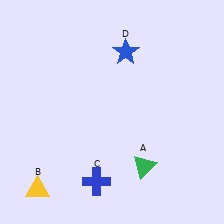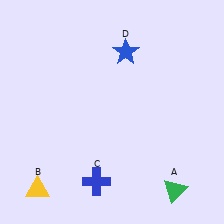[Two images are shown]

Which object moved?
The green triangle (A) moved right.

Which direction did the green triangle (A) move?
The green triangle (A) moved right.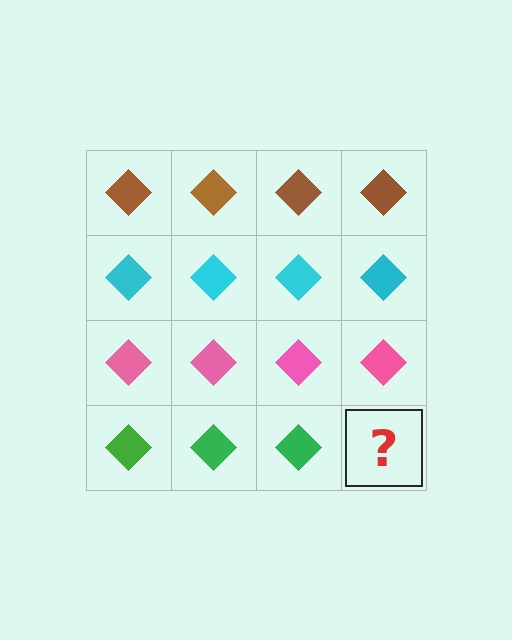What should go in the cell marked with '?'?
The missing cell should contain a green diamond.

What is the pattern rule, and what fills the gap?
The rule is that each row has a consistent color. The gap should be filled with a green diamond.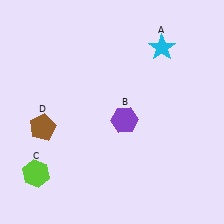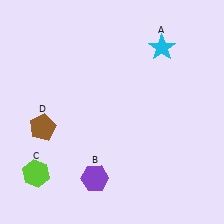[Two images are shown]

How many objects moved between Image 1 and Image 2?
1 object moved between the two images.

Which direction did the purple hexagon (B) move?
The purple hexagon (B) moved down.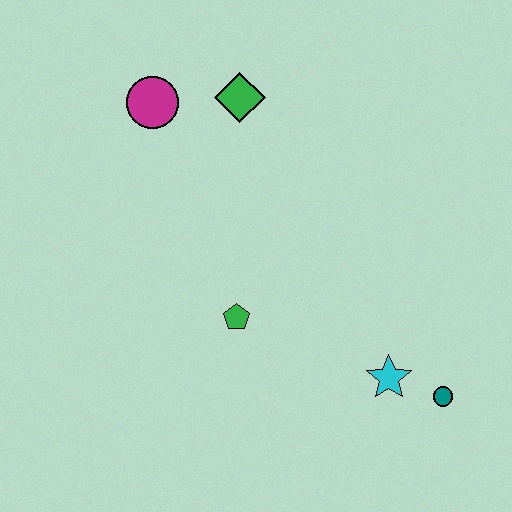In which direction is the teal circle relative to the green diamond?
The teal circle is below the green diamond.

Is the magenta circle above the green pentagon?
Yes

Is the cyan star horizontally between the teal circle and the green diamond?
Yes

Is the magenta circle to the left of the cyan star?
Yes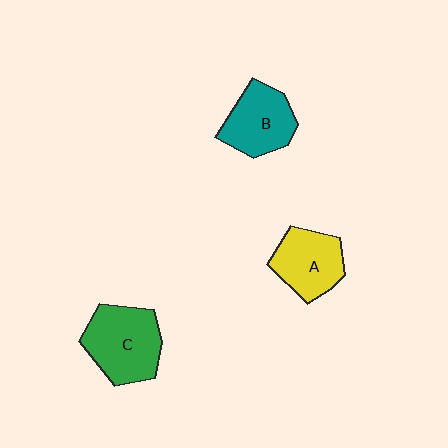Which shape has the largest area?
Shape C (green).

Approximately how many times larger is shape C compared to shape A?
Approximately 1.3 times.